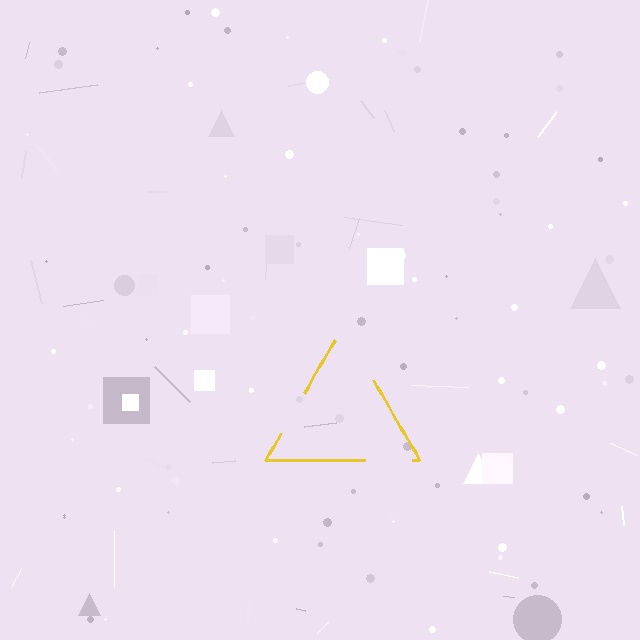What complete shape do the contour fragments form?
The contour fragments form a triangle.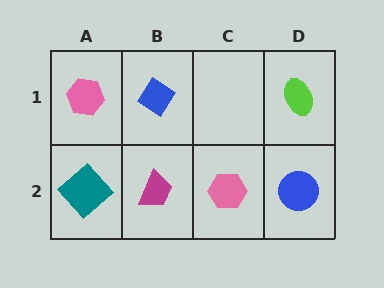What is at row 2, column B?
A magenta trapezoid.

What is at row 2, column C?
A pink hexagon.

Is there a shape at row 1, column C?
No, that cell is empty.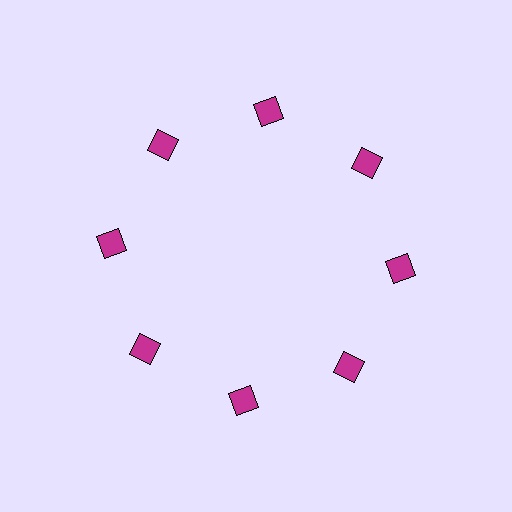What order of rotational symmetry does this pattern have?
This pattern has 8-fold rotational symmetry.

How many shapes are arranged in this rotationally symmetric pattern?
There are 8 shapes, arranged in 8 groups of 1.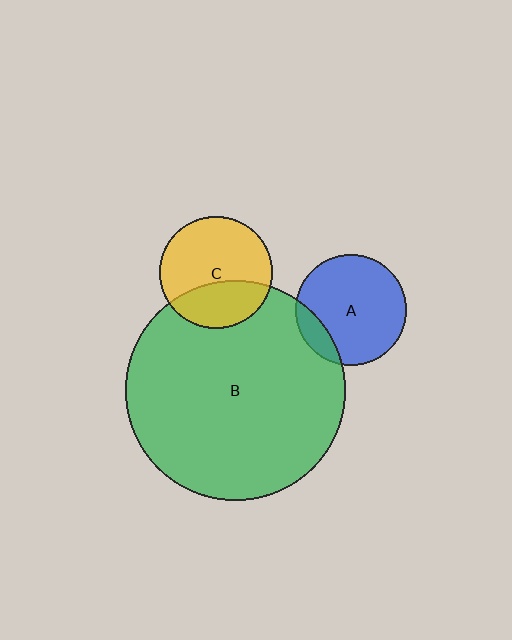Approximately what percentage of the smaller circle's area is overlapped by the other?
Approximately 15%.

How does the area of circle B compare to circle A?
Approximately 3.9 times.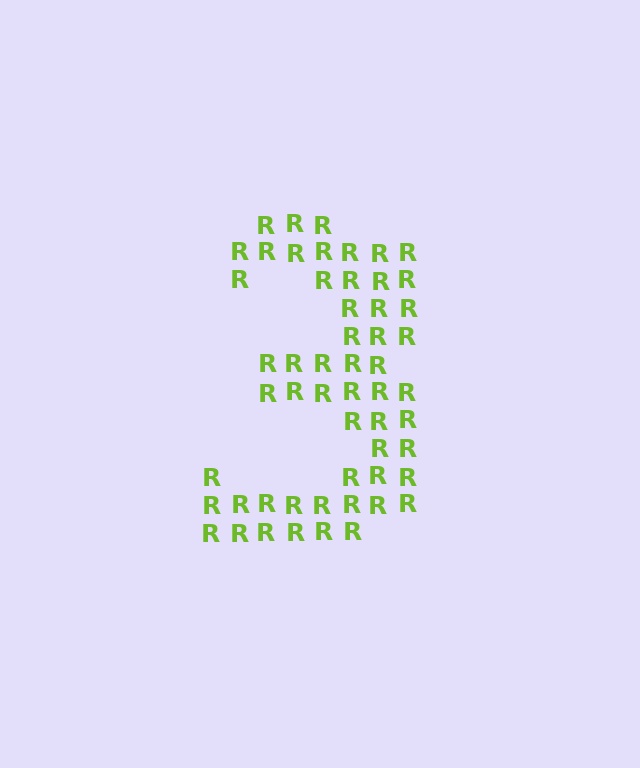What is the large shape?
The large shape is the digit 3.